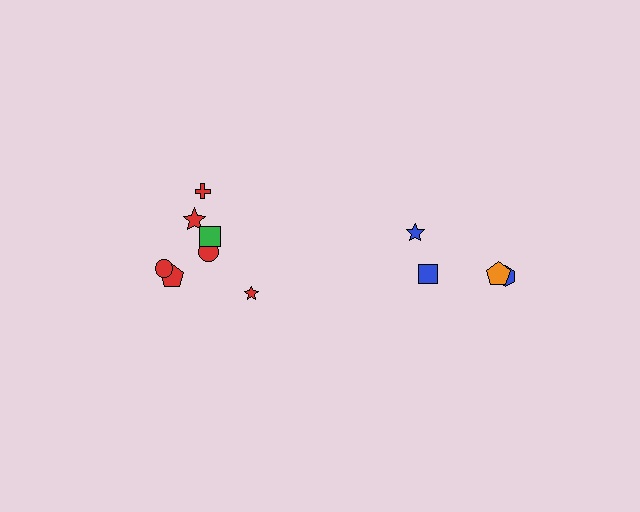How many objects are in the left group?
There are 7 objects.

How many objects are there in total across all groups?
There are 11 objects.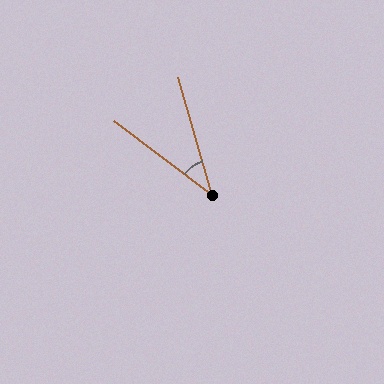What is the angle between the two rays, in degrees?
Approximately 37 degrees.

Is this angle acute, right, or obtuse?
It is acute.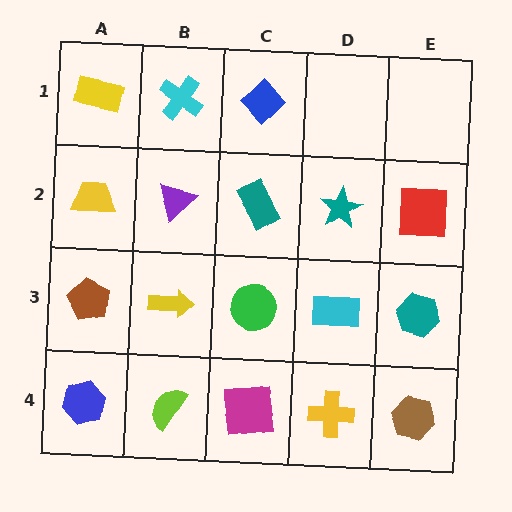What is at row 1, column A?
A yellow rectangle.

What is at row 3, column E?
A teal hexagon.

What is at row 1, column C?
A blue diamond.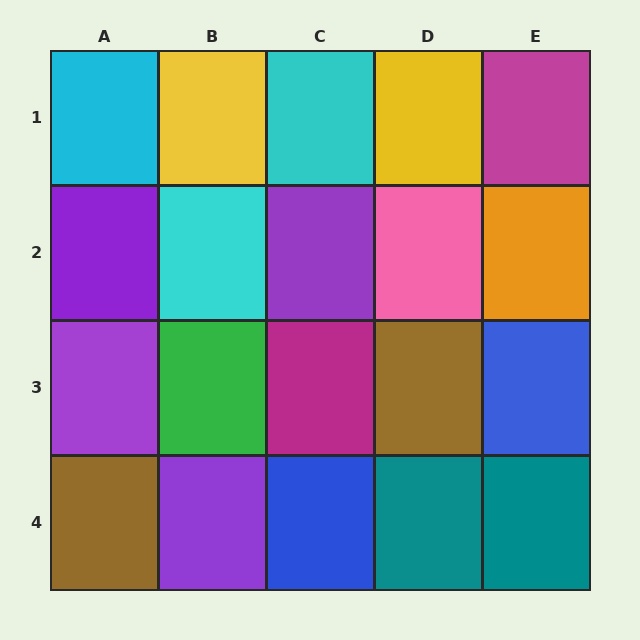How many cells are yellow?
2 cells are yellow.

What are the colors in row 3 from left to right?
Purple, green, magenta, brown, blue.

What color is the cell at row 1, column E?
Magenta.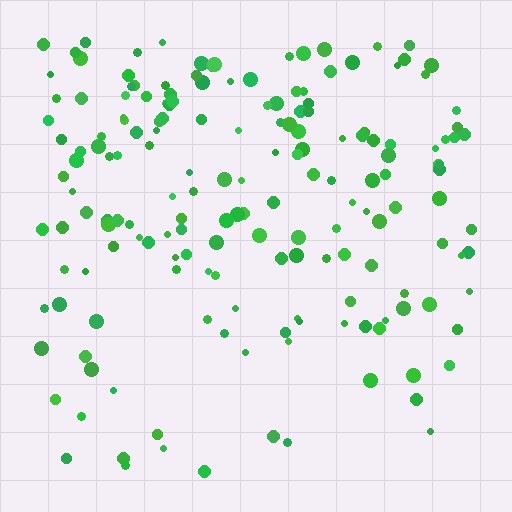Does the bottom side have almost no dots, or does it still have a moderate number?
Still a moderate number, just noticeably fewer than the top.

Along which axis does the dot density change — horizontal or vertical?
Vertical.